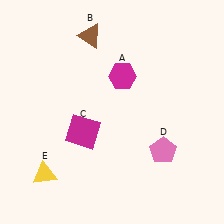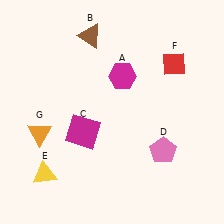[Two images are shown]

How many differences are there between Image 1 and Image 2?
There are 2 differences between the two images.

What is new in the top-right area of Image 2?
A red diamond (F) was added in the top-right area of Image 2.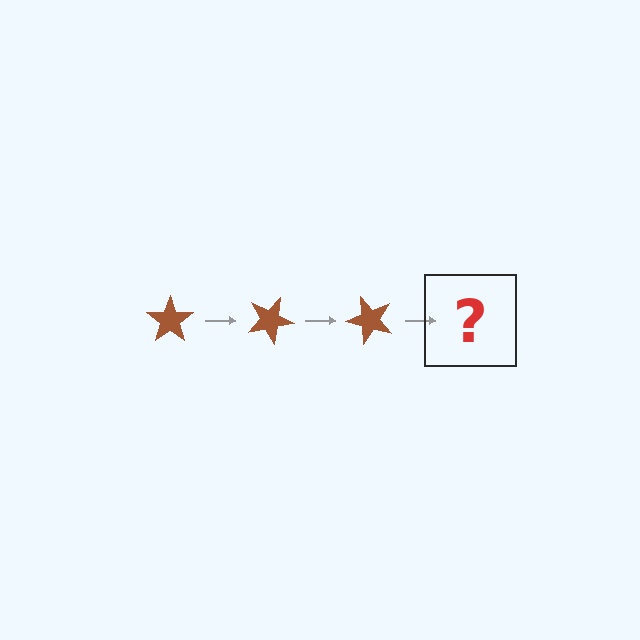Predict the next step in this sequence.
The next step is a brown star rotated 75 degrees.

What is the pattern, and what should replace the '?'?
The pattern is that the star rotates 25 degrees each step. The '?' should be a brown star rotated 75 degrees.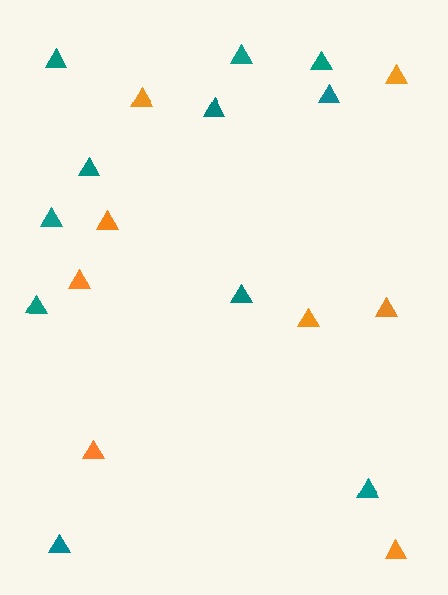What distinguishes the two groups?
There are 2 groups: one group of teal triangles (11) and one group of orange triangles (8).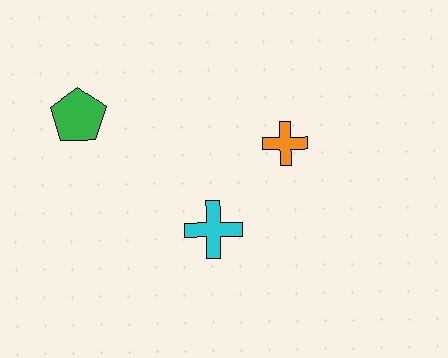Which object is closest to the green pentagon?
The cyan cross is closest to the green pentagon.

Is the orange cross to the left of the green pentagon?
No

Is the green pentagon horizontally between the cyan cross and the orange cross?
No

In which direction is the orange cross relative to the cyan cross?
The orange cross is above the cyan cross.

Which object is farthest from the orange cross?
The green pentagon is farthest from the orange cross.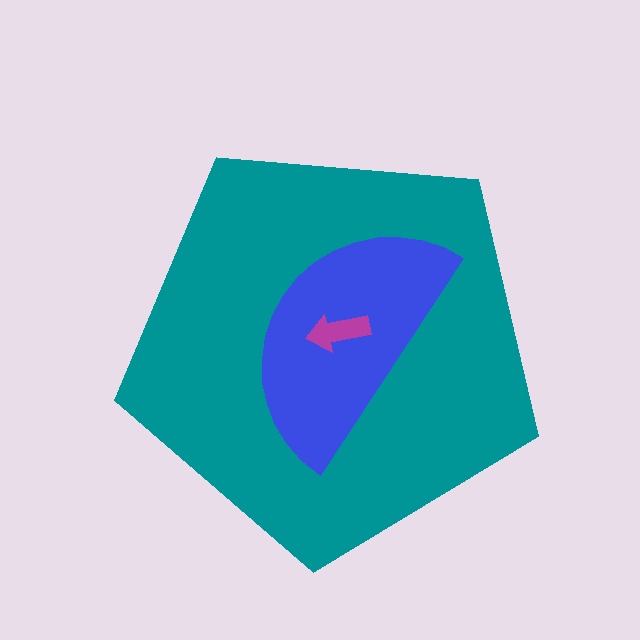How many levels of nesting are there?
3.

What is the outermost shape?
The teal pentagon.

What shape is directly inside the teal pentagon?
The blue semicircle.